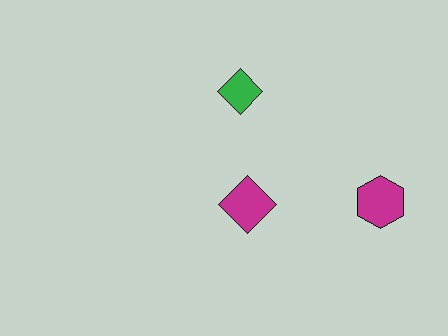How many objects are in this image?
There are 3 objects.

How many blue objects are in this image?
There are no blue objects.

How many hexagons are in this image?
There is 1 hexagon.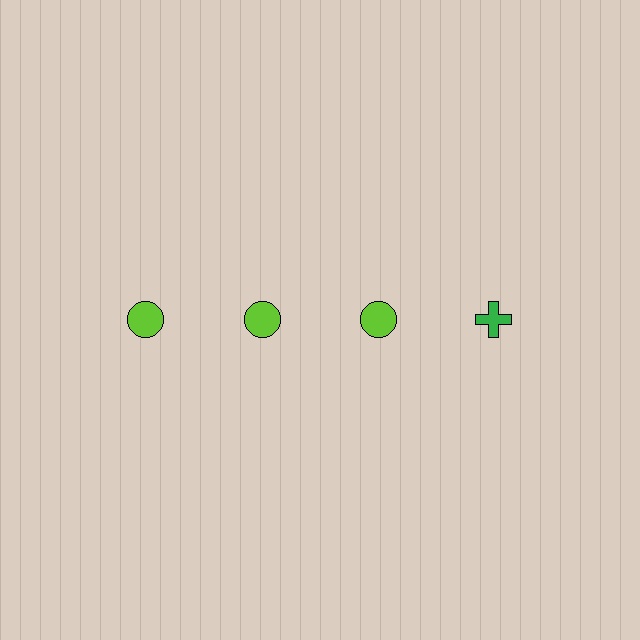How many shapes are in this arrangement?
There are 4 shapes arranged in a grid pattern.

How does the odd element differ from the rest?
It differs in both color (green instead of lime) and shape (cross instead of circle).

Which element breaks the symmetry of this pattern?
The green cross in the top row, second from right column breaks the symmetry. All other shapes are lime circles.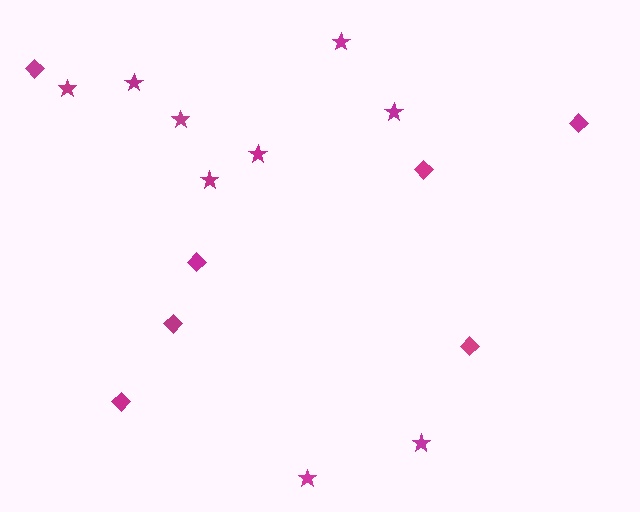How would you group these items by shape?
There are 2 groups: one group of diamonds (7) and one group of stars (9).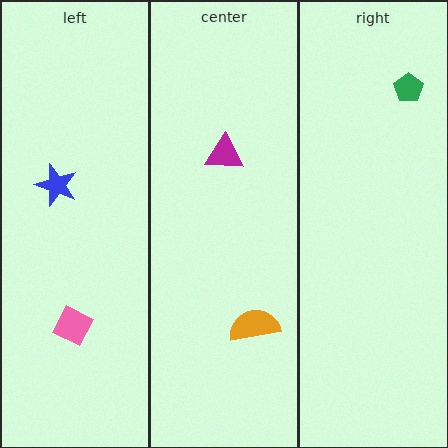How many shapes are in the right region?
1.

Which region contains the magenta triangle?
The center region.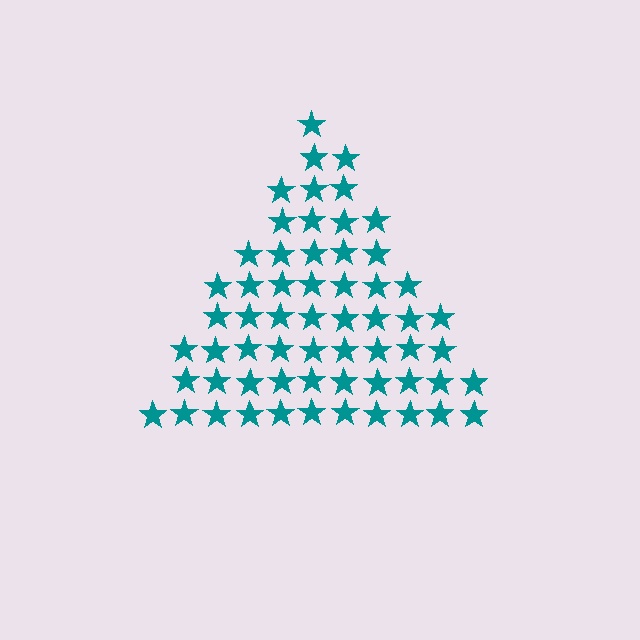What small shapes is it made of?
It is made of small stars.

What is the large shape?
The large shape is a triangle.